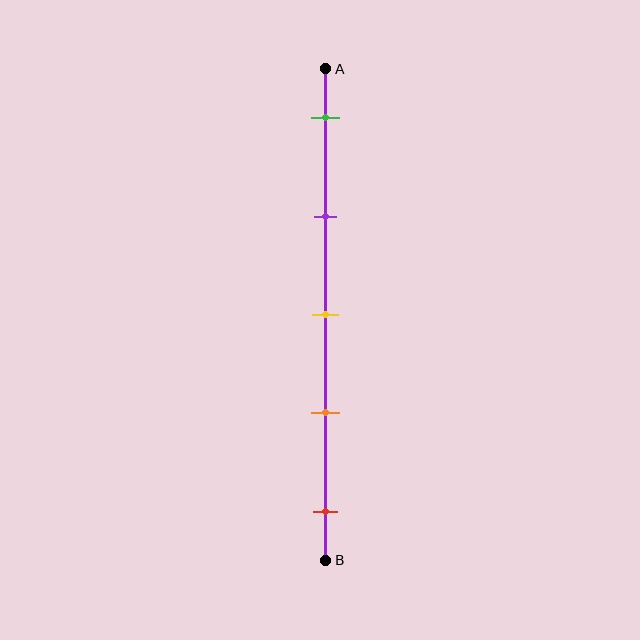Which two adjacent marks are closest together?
The yellow and orange marks are the closest adjacent pair.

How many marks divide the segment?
There are 5 marks dividing the segment.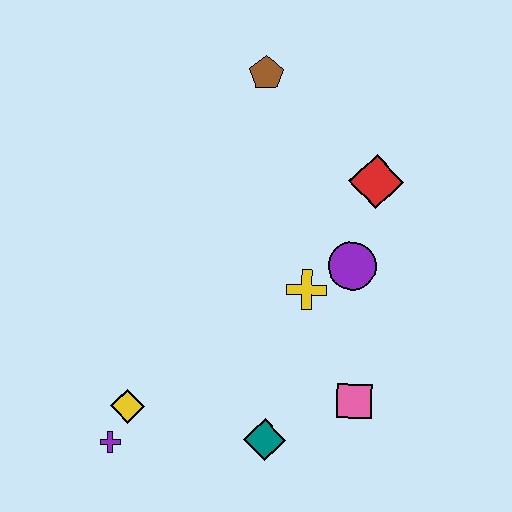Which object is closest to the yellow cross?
The purple circle is closest to the yellow cross.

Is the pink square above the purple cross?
Yes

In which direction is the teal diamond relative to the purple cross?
The teal diamond is to the right of the purple cross.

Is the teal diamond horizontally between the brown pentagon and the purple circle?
Yes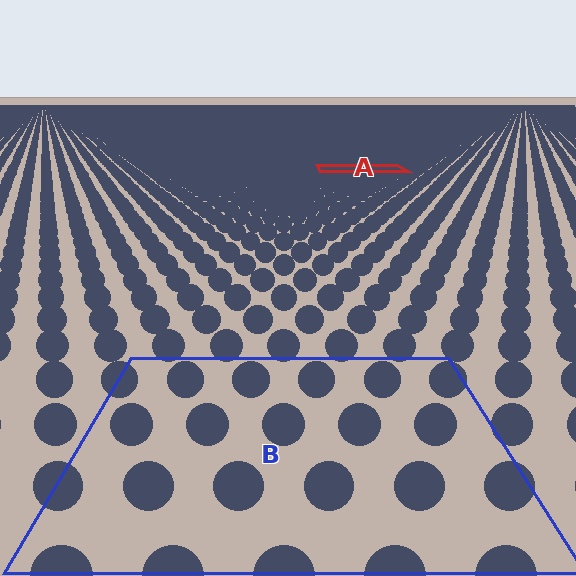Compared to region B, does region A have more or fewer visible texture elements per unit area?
Region A has more texture elements per unit area — they are packed more densely because it is farther away.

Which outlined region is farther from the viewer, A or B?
Region A is farther from the viewer — the texture elements inside it appear smaller and more densely packed.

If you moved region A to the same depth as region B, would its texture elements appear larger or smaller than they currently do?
They would appear larger. At a closer depth, the same texture elements are projected at a bigger on-screen size.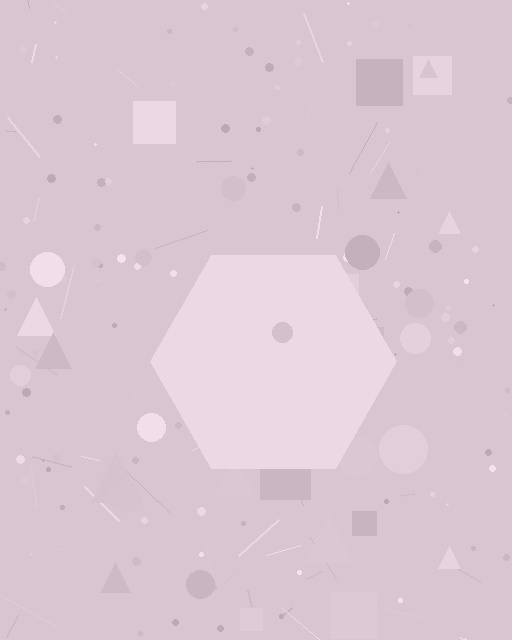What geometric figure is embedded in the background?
A hexagon is embedded in the background.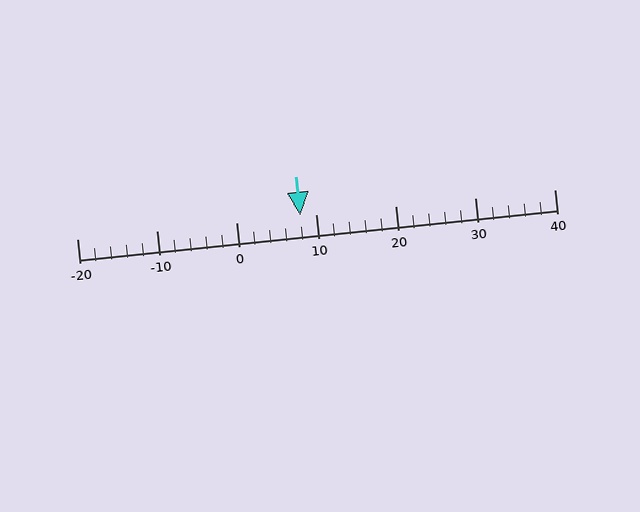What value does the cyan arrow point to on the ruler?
The cyan arrow points to approximately 8.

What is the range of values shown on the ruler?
The ruler shows values from -20 to 40.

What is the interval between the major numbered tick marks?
The major tick marks are spaced 10 units apart.